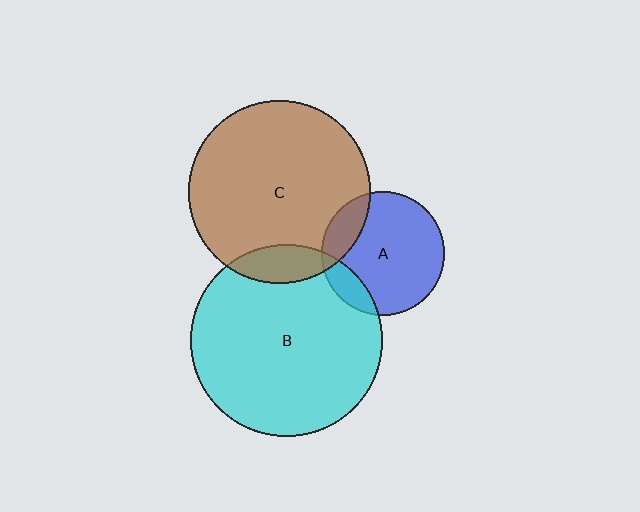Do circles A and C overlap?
Yes.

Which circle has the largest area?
Circle B (cyan).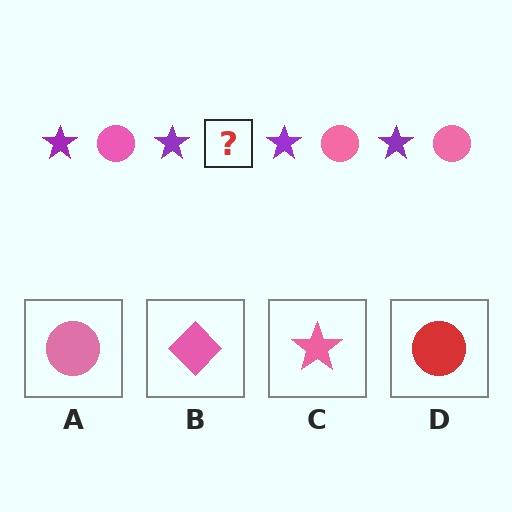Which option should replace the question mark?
Option A.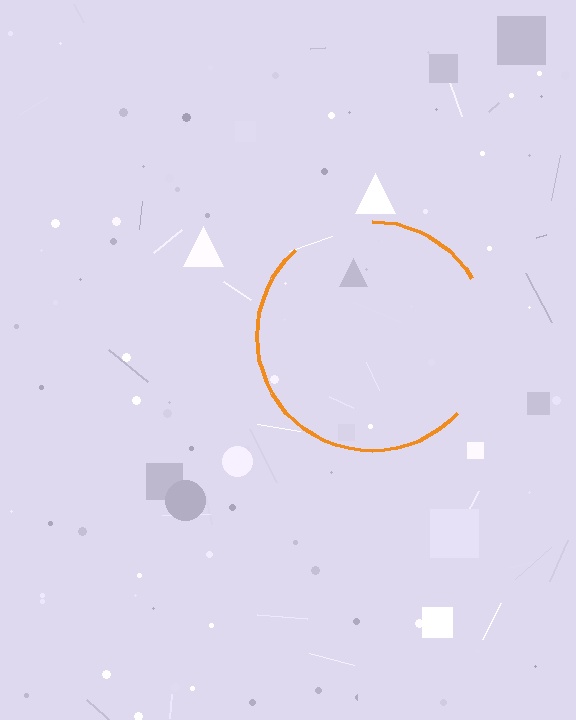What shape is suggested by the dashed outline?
The dashed outline suggests a circle.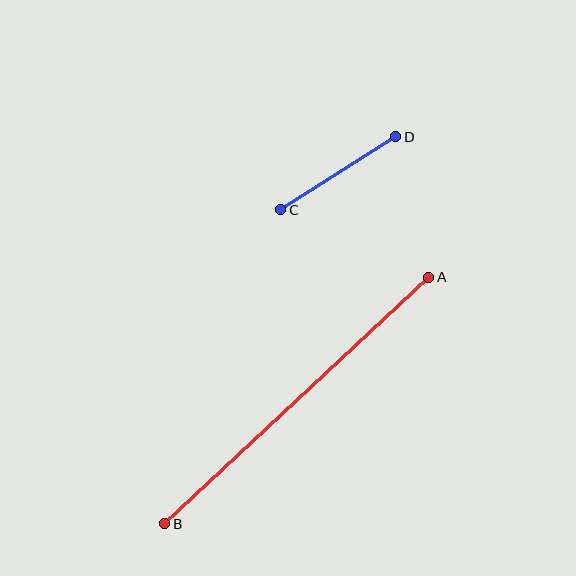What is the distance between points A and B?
The distance is approximately 361 pixels.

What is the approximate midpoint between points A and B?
The midpoint is at approximately (297, 401) pixels.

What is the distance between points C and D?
The distance is approximately 136 pixels.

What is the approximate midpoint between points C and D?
The midpoint is at approximately (338, 173) pixels.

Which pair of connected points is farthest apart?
Points A and B are farthest apart.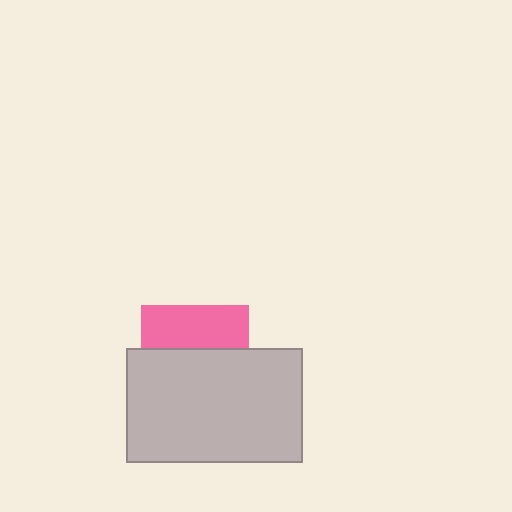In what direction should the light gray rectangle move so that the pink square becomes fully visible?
The light gray rectangle should move down. That is the shortest direction to clear the overlap and leave the pink square fully visible.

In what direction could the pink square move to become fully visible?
The pink square could move up. That would shift it out from behind the light gray rectangle entirely.